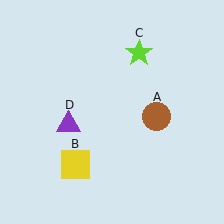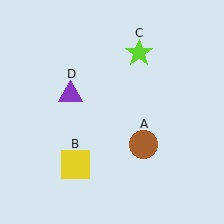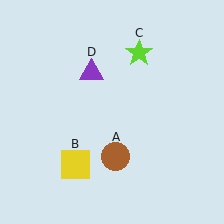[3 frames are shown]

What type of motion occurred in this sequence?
The brown circle (object A), purple triangle (object D) rotated clockwise around the center of the scene.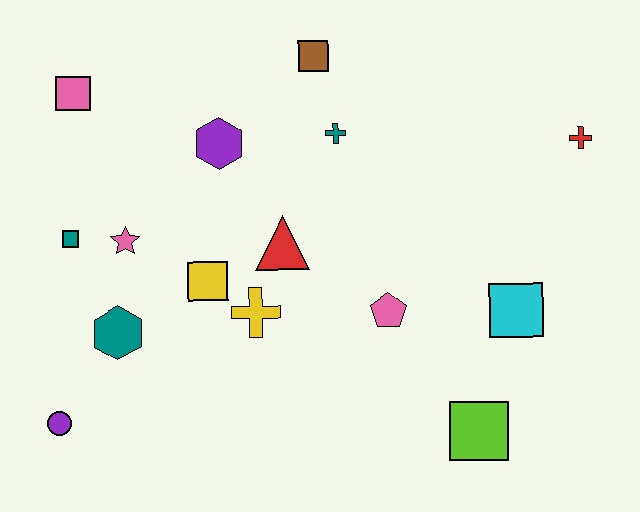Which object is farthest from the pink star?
The red cross is farthest from the pink star.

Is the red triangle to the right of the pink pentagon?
No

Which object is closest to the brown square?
The teal cross is closest to the brown square.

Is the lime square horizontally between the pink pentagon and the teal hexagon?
No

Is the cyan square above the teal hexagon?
Yes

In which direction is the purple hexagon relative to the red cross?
The purple hexagon is to the left of the red cross.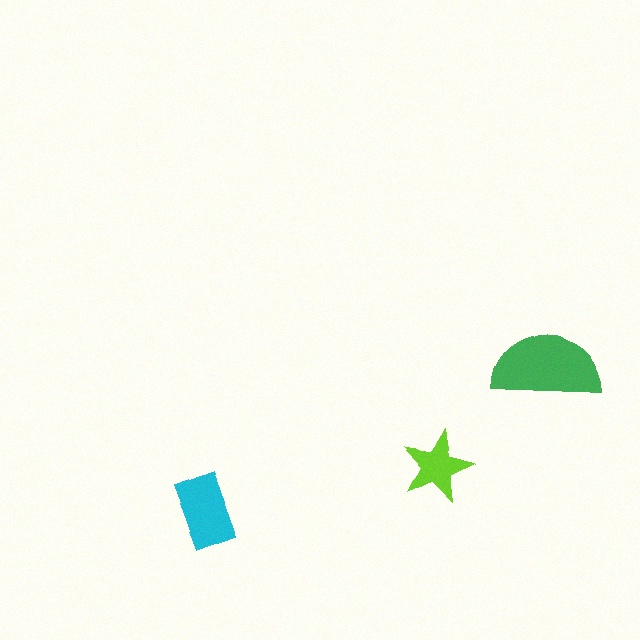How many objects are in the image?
There are 3 objects in the image.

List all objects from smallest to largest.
The lime star, the cyan rectangle, the green semicircle.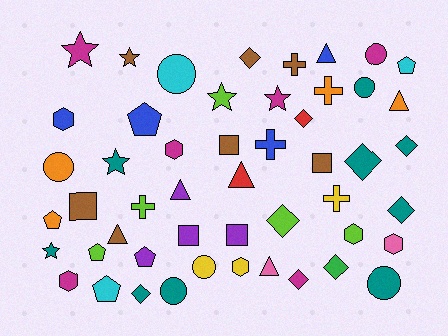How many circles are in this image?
There are 7 circles.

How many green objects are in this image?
There is 1 green object.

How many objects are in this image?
There are 50 objects.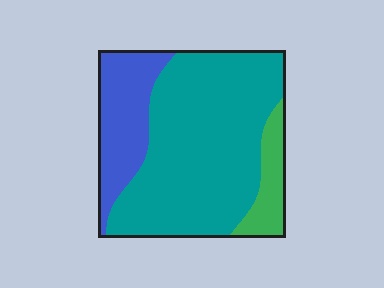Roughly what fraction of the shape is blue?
Blue covers around 20% of the shape.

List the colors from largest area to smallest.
From largest to smallest: teal, blue, green.